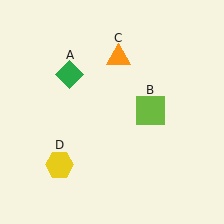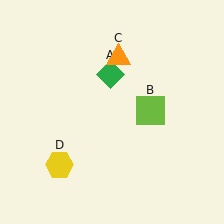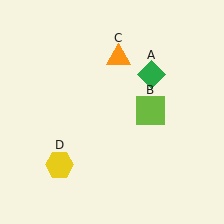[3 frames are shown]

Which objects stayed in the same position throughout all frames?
Lime square (object B) and orange triangle (object C) and yellow hexagon (object D) remained stationary.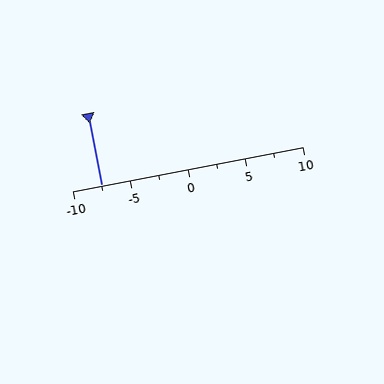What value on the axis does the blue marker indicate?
The marker indicates approximately -7.5.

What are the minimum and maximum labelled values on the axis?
The axis runs from -10 to 10.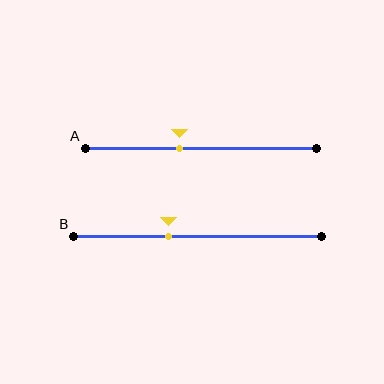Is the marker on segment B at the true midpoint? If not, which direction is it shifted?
No, the marker on segment B is shifted to the left by about 12% of the segment length.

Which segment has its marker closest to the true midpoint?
Segment A has its marker closest to the true midpoint.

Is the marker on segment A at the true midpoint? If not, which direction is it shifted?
No, the marker on segment A is shifted to the left by about 9% of the segment length.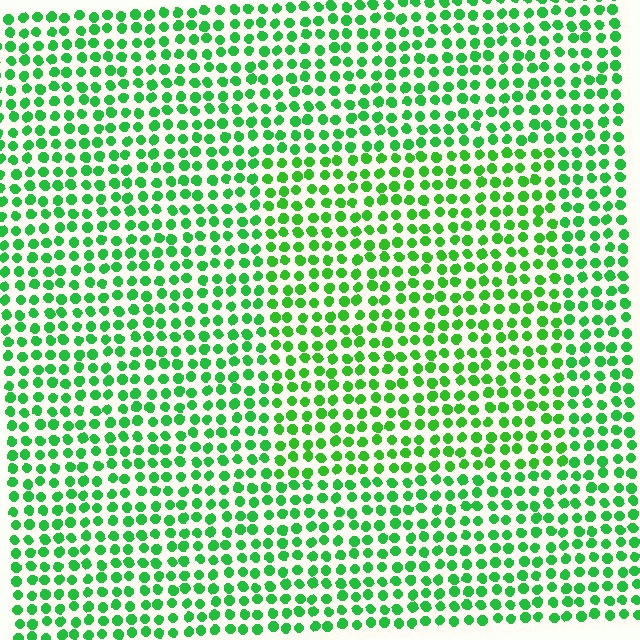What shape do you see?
I see a rectangle.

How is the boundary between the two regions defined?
The boundary is defined purely by a slight shift in hue (about 15 degrees). Spacing, size, and orientation are identical on both sides.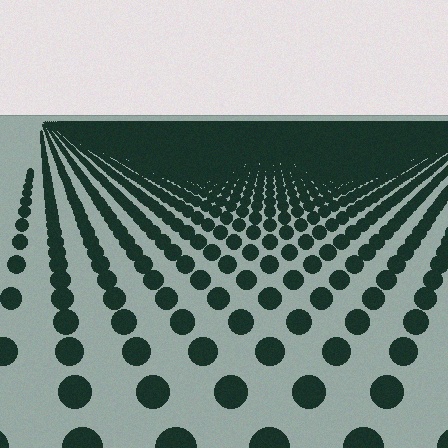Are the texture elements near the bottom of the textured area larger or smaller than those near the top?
Larger. Near the bottom, elements are closer to the viewer and appear at a bigger on-screen size.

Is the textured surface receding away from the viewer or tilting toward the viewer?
The surface is receding away from the viewer. Texture elements get smaller and denser toward the top.